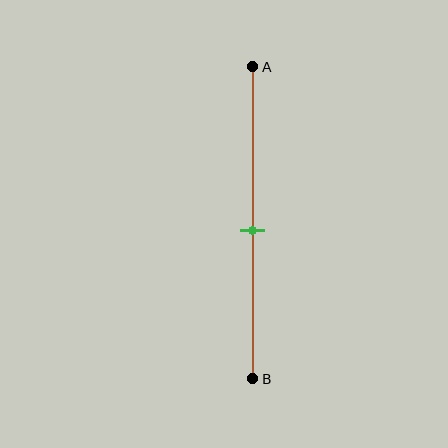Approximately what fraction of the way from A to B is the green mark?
The green mark is approximately 55% of the way from A to B.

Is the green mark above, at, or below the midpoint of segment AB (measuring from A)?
The green mark is approximately at the midpoint of segment AB.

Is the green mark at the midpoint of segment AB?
Yes, the mark is approximately at the midpoint.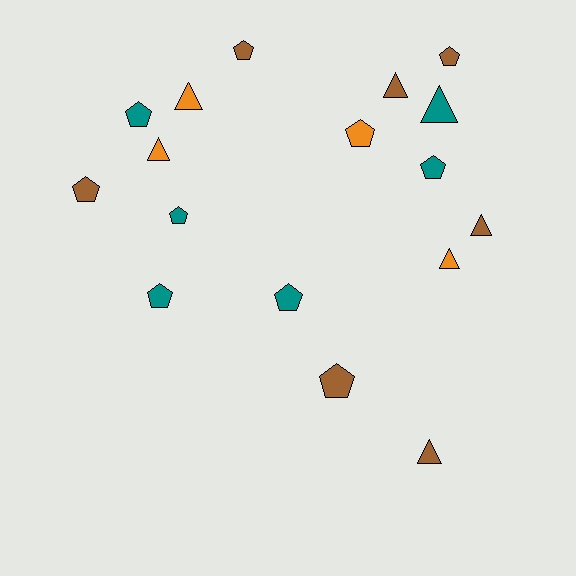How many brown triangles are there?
There are 3 brown triangles.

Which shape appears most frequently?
Pentagon, with 10 objects.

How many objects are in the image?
There are 17 objects.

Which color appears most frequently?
Brown, with 7 objects.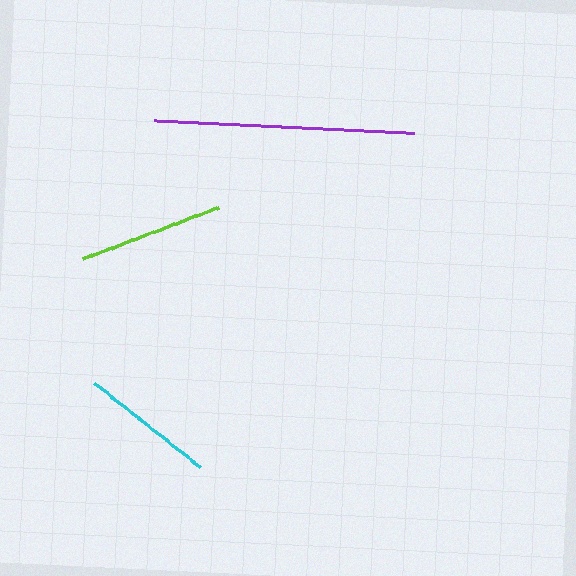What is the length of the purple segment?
The purple segment is approximately 260 pixels long.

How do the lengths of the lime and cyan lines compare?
The lime and cyan lines are approximately the same length.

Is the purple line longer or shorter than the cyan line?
The purple line is longer than the cyan line.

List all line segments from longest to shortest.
From longest to shortest: purple, lime, cyan.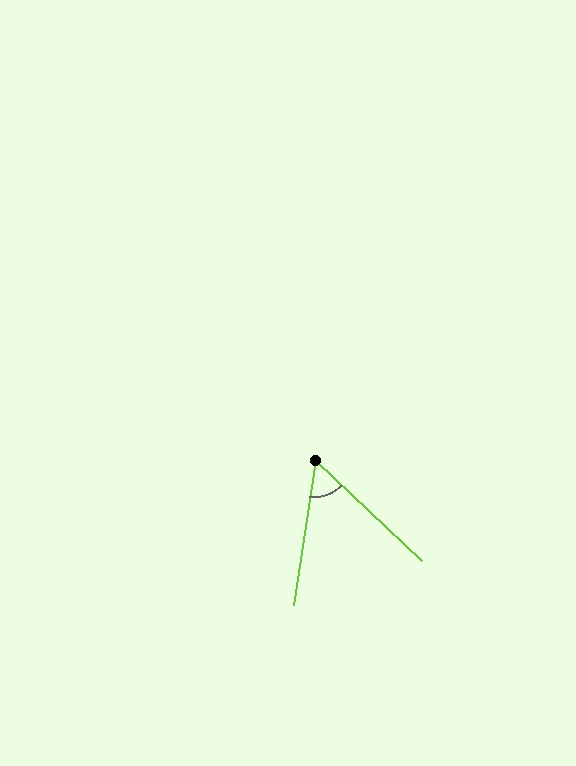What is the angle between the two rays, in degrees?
Approximately 55 degrees.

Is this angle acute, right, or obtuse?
It is acute.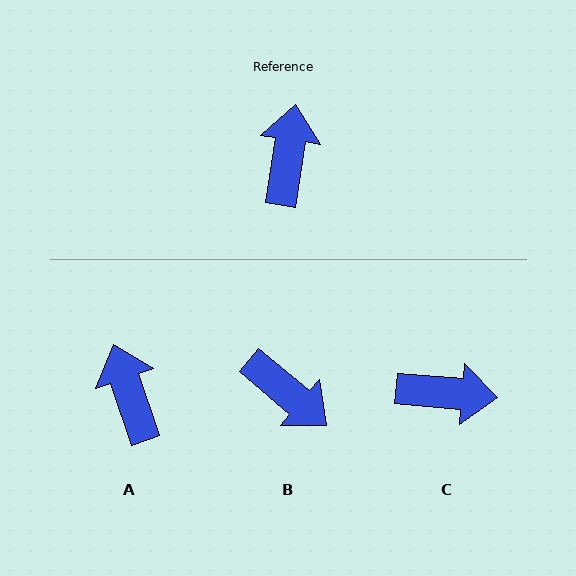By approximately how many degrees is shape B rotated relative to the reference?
Approximately 122 degrees clockwise.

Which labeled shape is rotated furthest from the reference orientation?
B, about 122 degrees away.